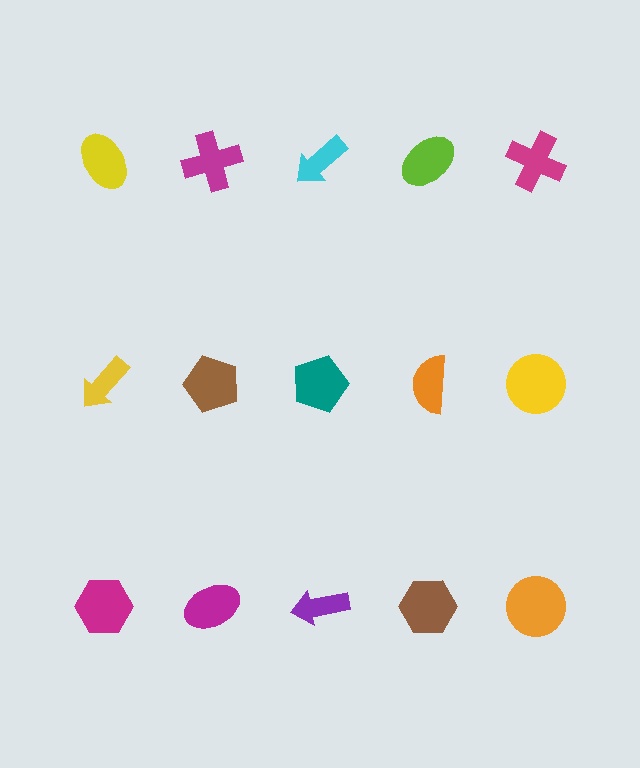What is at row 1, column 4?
A lime ellipse.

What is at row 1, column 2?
A magenta cross.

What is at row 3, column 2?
A magenta ellipse.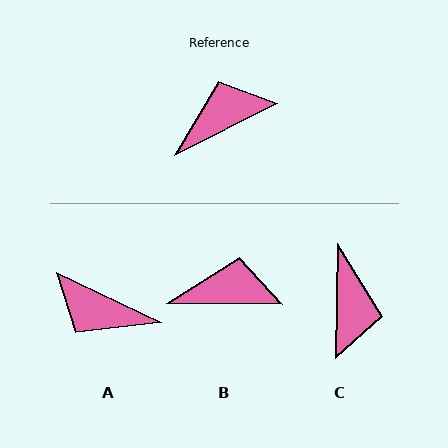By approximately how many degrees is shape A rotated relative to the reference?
Approximately 127 degrees counter-clockwise.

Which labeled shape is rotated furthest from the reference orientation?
A, about 127 degrees away.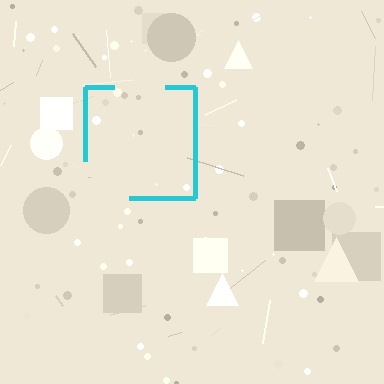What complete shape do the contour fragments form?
The contour fragments form a square.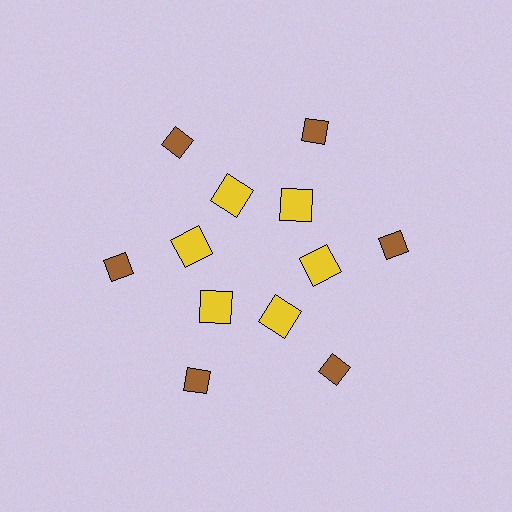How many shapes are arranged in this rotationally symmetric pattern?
There are 12 shapes, arranged in 6 groups of 2.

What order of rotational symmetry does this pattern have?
This pattern has 6-fold rotational symmetry.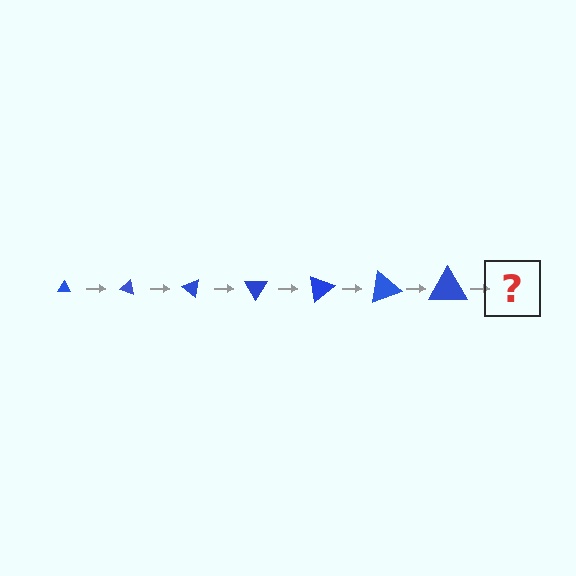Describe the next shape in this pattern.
It should be a triangle, larger than the previous one and rotated 140 degrees from the start.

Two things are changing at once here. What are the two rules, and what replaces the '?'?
The two rules are that the triangle grows larger each step and it rotates 20 degrees each step. The '?' should be a triangle, larger than the previous one and rotated 140 degrees from the start.